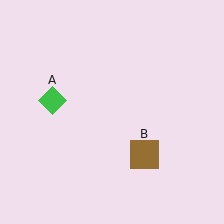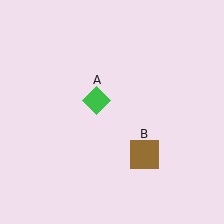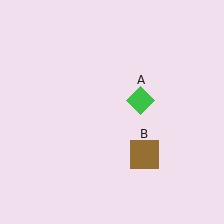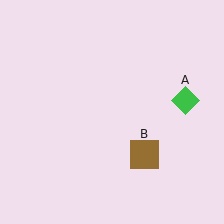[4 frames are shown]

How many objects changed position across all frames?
1 object changed position: green diamond (object A).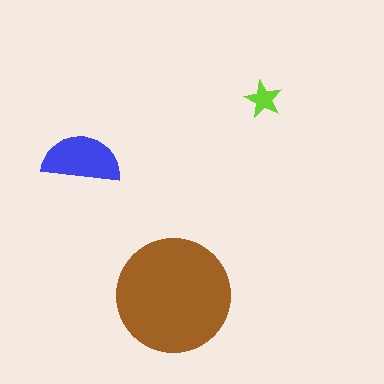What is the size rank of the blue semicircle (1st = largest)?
2nd.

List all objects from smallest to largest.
The lime star, the blue semicircle, the brown circle.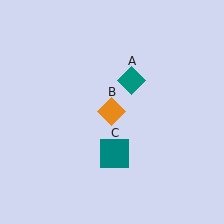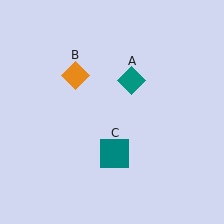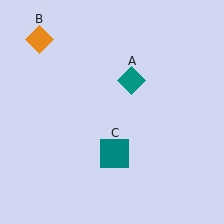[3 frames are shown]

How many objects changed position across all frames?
1 object changed position: orange diamond (object B).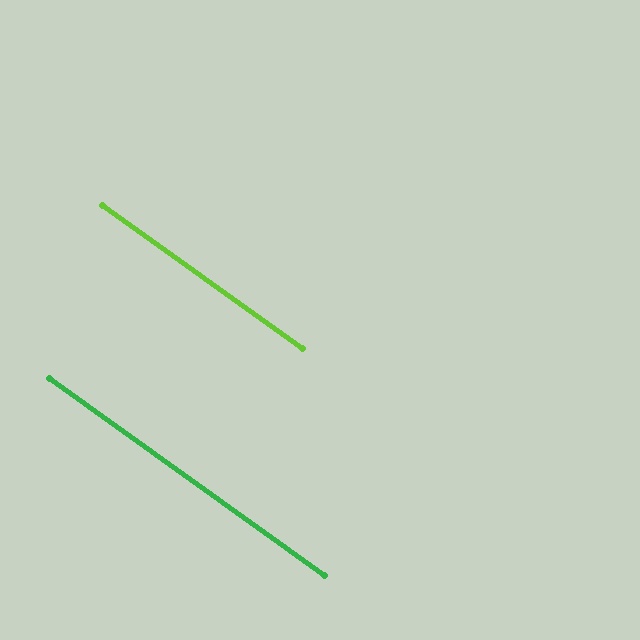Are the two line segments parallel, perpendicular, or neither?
Parallel — their directions differ by only 0.1°.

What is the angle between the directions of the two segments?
Approximately 0 degrees.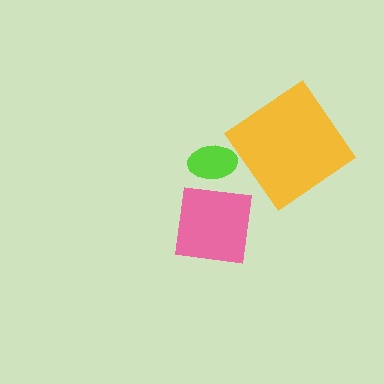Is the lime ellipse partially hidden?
Yes, it is partially covered by another shape.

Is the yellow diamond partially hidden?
No, no other shape covers it.